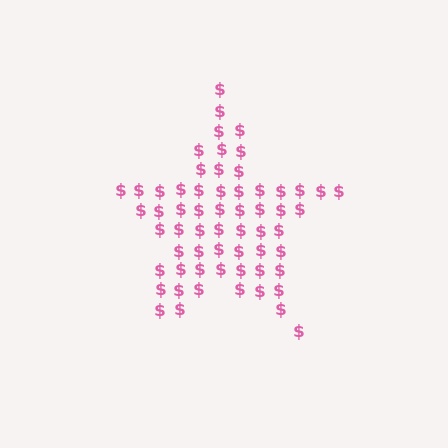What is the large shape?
The large shape is a star.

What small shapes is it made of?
It is made of small dollar signs.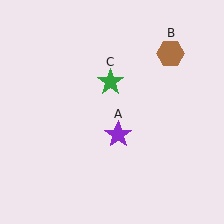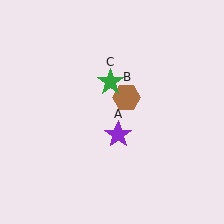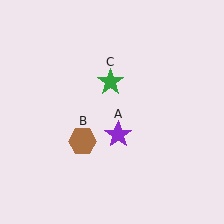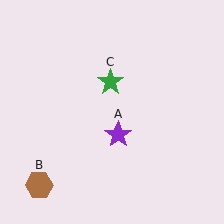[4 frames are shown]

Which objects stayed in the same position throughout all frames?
Purple star (object A) and green star (object C) remained stationary.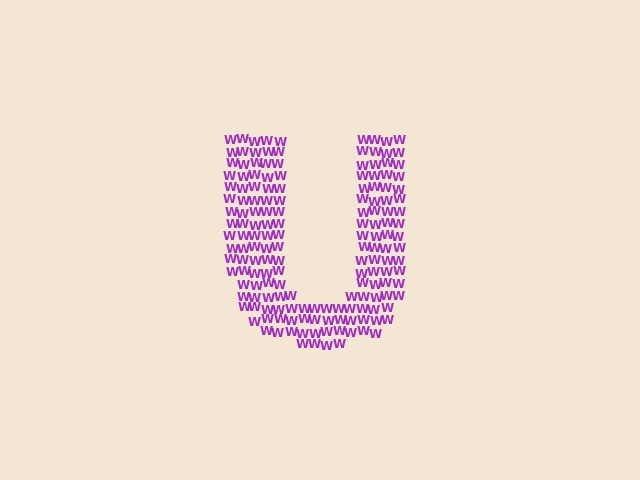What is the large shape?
The large shape is the letter U.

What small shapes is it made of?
It is made of small letter W's.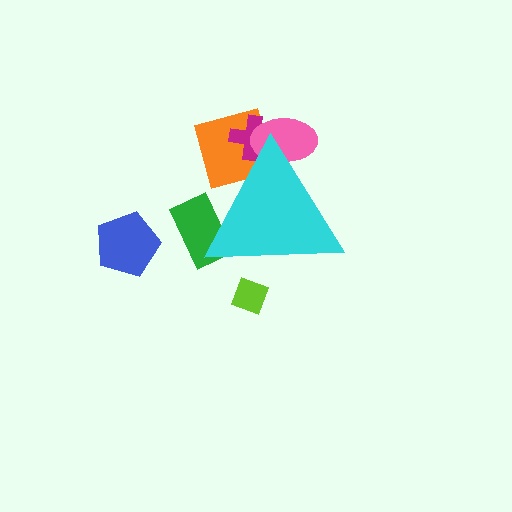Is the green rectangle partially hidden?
Yes, the green rectangle is partially hidden behind the cyan triangle.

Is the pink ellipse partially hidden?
Yes, the pink ellipse is partially hidden behind the cyan triangle.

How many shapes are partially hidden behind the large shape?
5 shapes are partially hidden.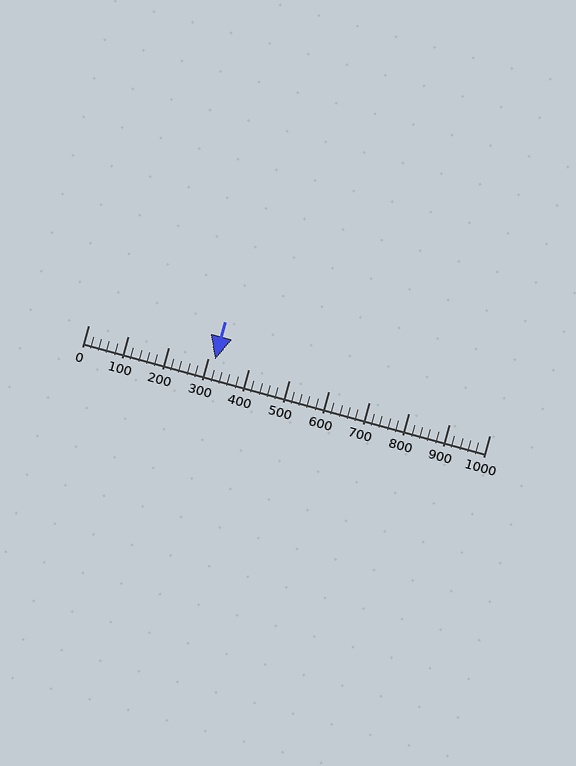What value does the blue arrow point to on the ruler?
The blue arrow points to approximately 317.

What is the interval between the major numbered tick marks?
The major tick marks are spaced 100 units apart.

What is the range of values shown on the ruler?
The ruler shows values from 0 to 1000.